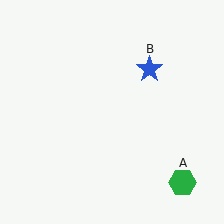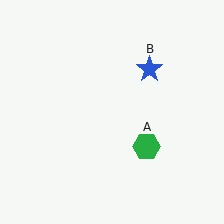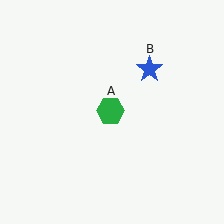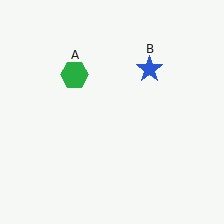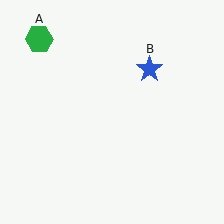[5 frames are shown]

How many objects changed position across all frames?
1 object changed position: green hexagon (object A).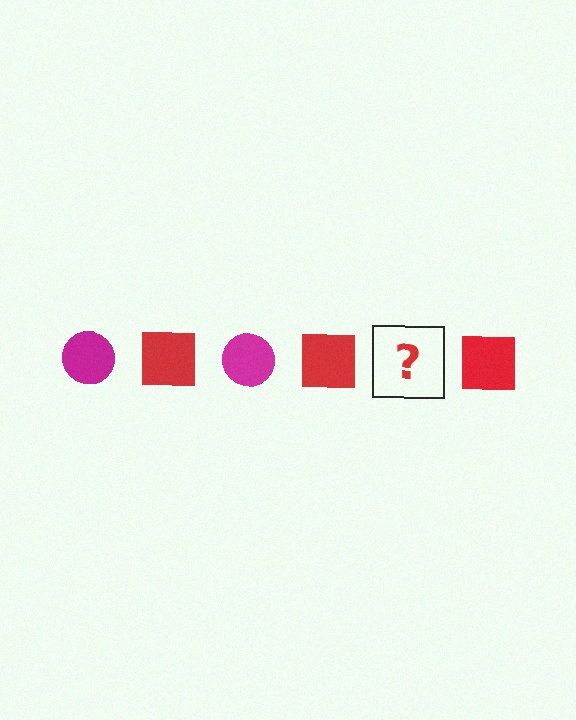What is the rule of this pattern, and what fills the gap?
The rule is that the pattern alternates between magenta circle and red square. The gap should be filled with a magenta circle.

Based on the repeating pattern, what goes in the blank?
The blank should be a magenta circle.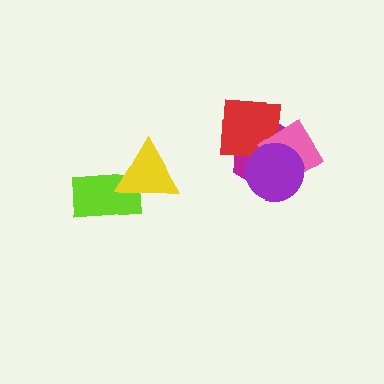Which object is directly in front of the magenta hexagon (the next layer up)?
The red square is directly in front of the magenta hexagon.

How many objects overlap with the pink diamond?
3 objects overlap with the pink diamond.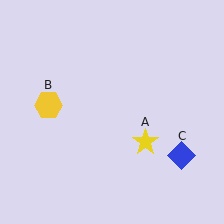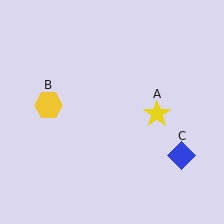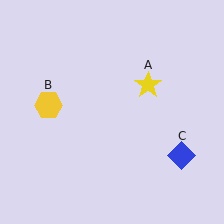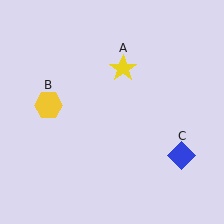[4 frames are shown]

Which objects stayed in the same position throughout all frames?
Yellow hexagon (object B) and blue diamond (object C) remained stationary.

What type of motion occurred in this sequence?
The yellow star (object A) rotated counterclockwise around the center of the scene.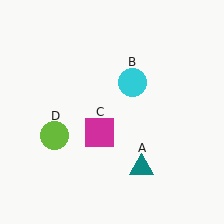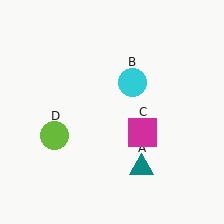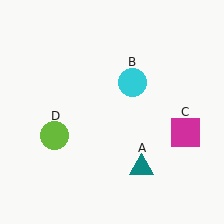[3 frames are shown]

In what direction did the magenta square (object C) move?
The magenta square (object C) moved right.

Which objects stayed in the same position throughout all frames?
Teal triangle (object A) and cyan circle (object B) and lime circle (object D) remained stationary.